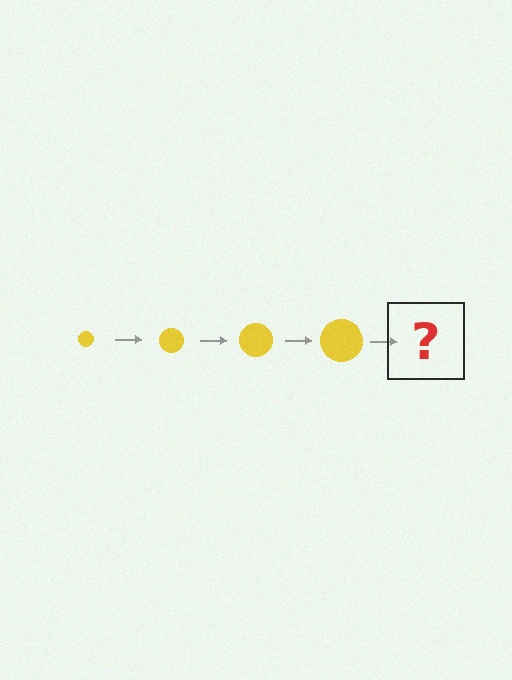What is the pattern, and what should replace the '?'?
The pattern is that the circle gets progressively larger each step. The '?' should be a yellow circle, larger than the previous one.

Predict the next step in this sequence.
The next step is a yellow circle, larger than the previous one.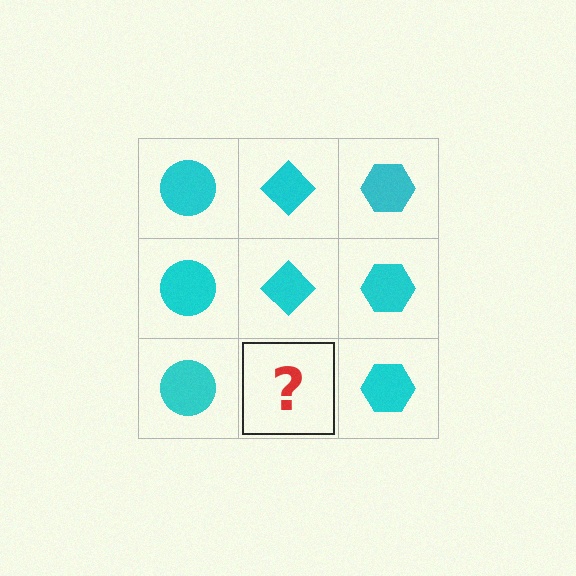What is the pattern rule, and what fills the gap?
The rule is that each column has a consistent shape. The gap should be filled with a cyan diamond.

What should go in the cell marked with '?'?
The missing cell should contain a cyan diamond.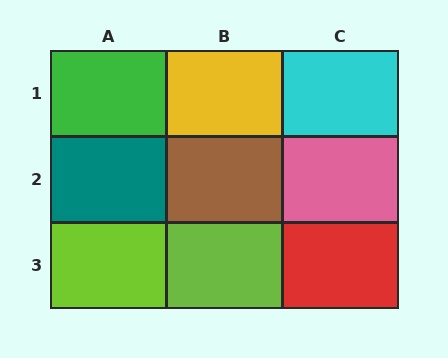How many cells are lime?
2 cells are lime.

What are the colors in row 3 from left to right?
Lime, lime, red.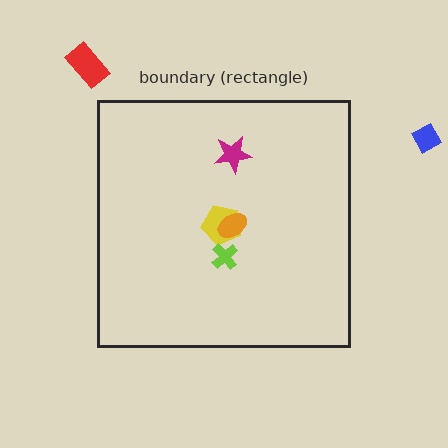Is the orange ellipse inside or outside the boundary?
Inside.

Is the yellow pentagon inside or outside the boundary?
Inside.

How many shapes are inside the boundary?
4 inside, 2 outside.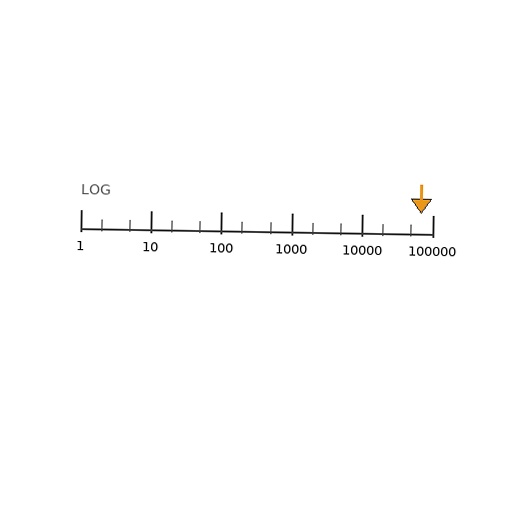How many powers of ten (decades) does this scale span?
The scale spans 5 decades, from 1 to 100000.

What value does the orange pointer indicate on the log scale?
The pointer indicates approximately 69000.